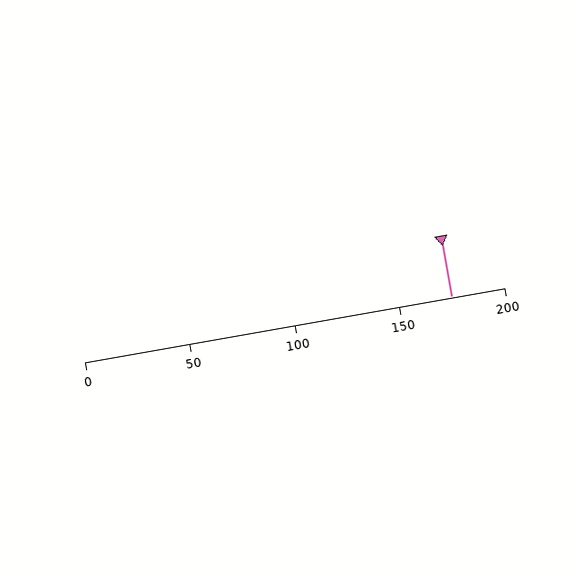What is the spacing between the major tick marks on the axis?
The major ticks are spaced 50 apart.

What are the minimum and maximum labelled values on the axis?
The axis runs from 0 to 200.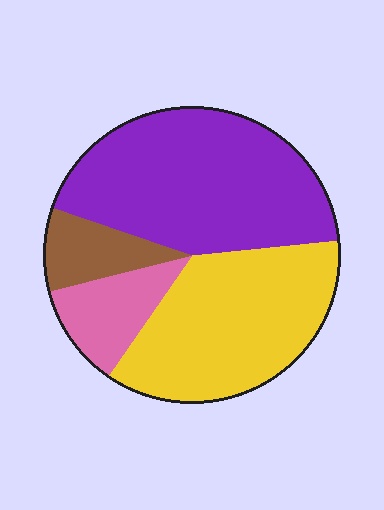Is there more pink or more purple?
Purple.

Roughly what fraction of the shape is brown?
Brown takes up less than a quarter of the shape.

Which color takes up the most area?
Purple, at roughly 45%.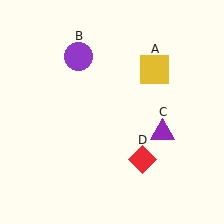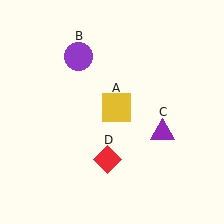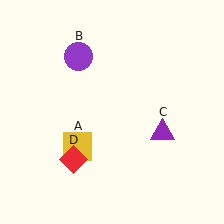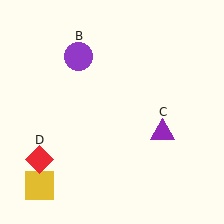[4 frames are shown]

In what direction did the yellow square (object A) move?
The yellow square (object A) moved down and to the left.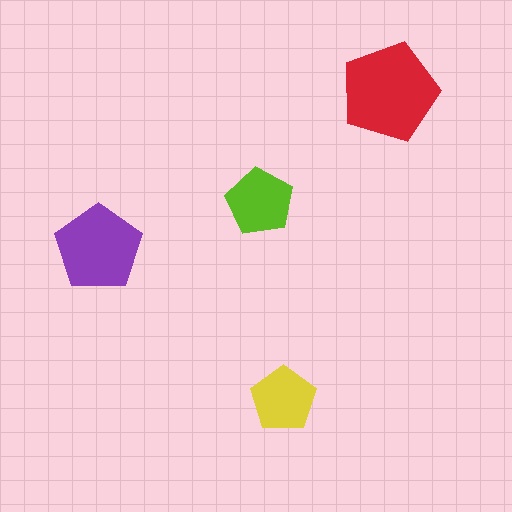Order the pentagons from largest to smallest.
the red one, the purple one, the lime one, the yellow one.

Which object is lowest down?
The yellow pentagon is bottommost.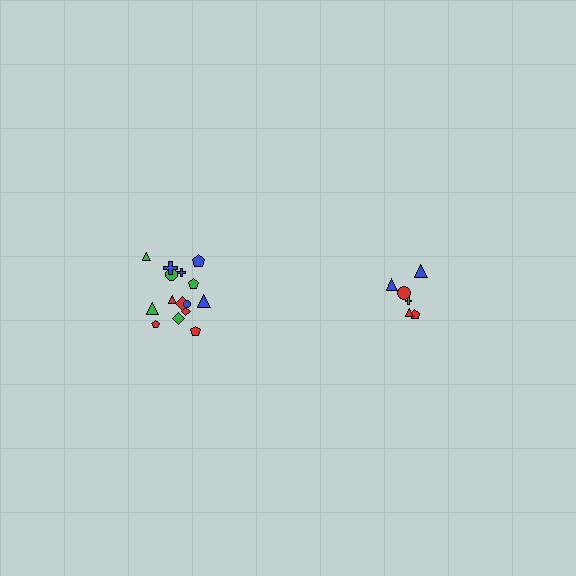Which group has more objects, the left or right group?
The left group.